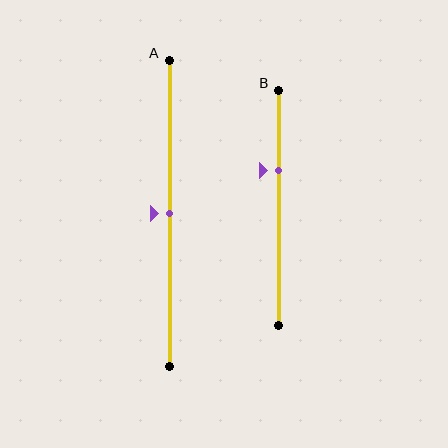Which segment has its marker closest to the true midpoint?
Segment A has its marker closest to the true midpoint.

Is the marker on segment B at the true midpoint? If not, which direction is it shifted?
No, the marker on segment B is shifted upward by about 16% of the segment length.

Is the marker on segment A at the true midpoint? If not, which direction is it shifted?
Yes, the marker on segment A is at the true midpoint.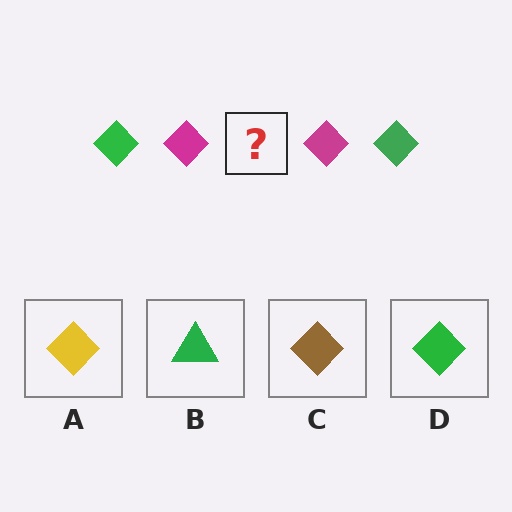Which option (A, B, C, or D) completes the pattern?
D.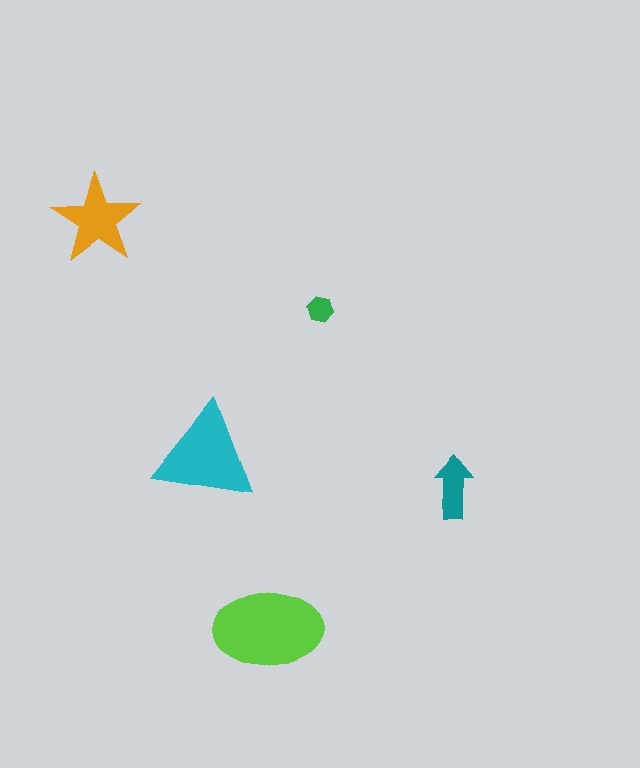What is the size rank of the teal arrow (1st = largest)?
4th.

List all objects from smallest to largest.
The green hexagon, the teal arrow, the orange star, the cyan triangle, the lime ellipse.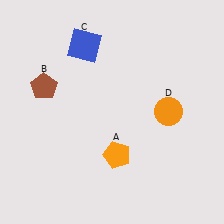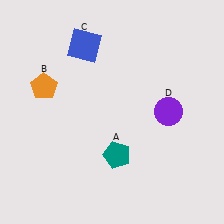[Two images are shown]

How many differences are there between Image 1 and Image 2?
There are 3 differences between the two images.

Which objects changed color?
A changed from orange to teal. B changed from brown to orange. D changed from orange to purple.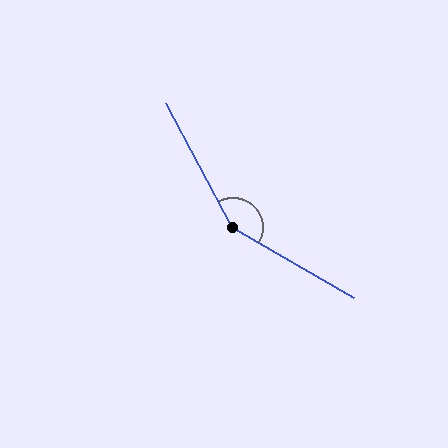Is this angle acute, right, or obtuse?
It is obtuse.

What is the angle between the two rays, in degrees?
Approximately 148 degrees.